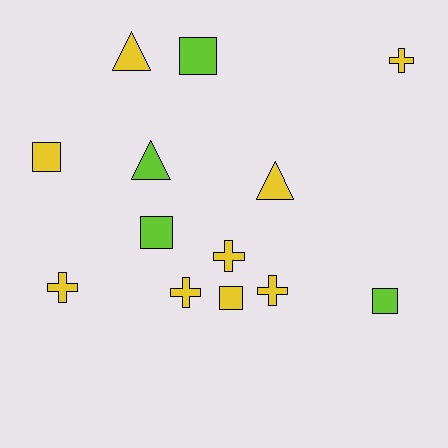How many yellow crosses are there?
There are 5 yellow crosses.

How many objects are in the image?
There are 13 objects.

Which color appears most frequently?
Yellow, with 9 objects.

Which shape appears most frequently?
Square, with 5 objects.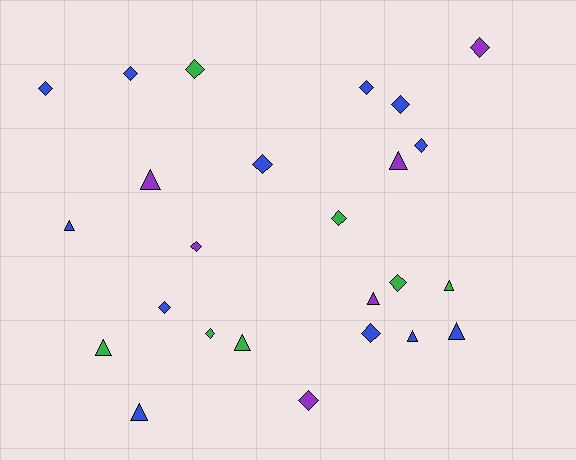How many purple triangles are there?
There are 3 purple triangles.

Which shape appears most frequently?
Diamond, with 15 objects.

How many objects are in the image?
There are 25 objects.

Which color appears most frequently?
Blue, with 12 objects.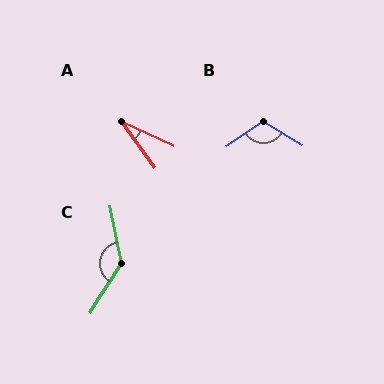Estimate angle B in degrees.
Approximately 114 degrees.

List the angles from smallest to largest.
A (29°), B (114°), C (136°).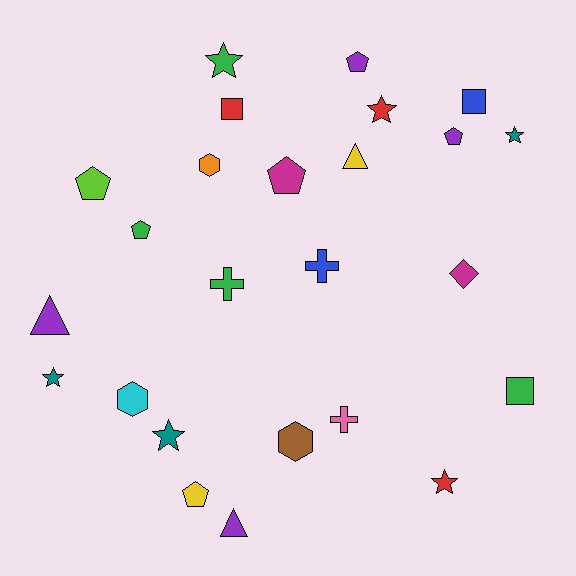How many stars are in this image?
There are 6 stars.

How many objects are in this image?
There are 25 objects.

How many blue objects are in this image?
There are 2 blue objects.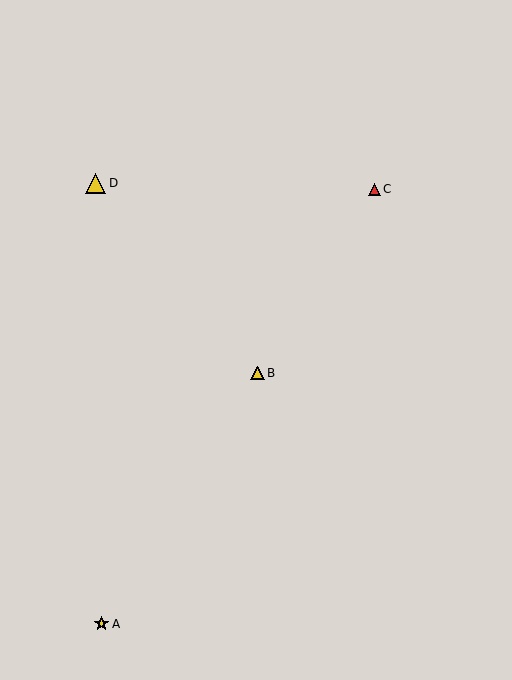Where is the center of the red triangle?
The center of the red triangle is at (374, 189).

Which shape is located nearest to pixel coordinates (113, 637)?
The yellow star (labeled A) at (101, 624) is nearest to that location.